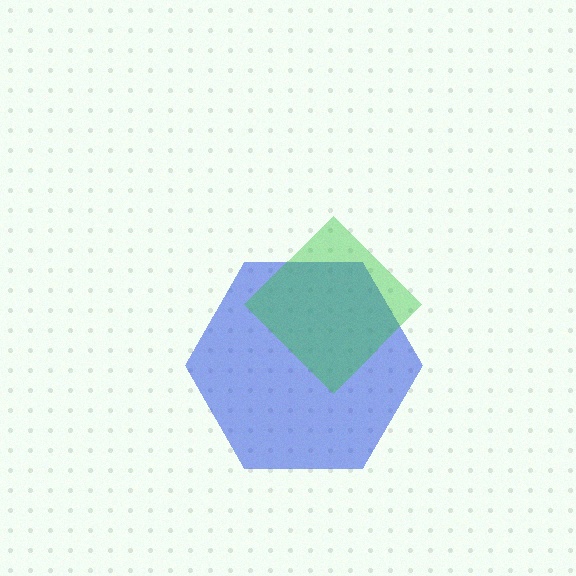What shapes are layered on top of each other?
The layered shapes are: a blue hexagon, a green diamond.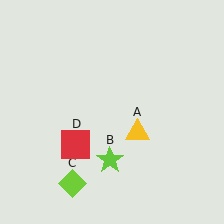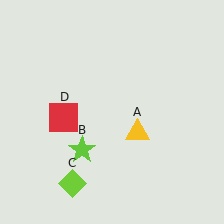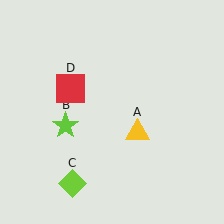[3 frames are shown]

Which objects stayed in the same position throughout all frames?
Yellow triangle (object A) and lime diamond (object C) remained stationary.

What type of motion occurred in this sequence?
The lime star (object B), red square (object D) rotated clockwise around the center of the scene.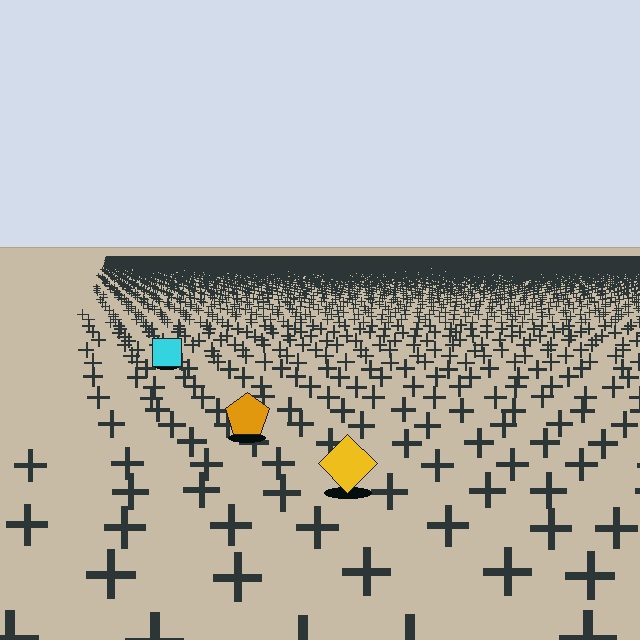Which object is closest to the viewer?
The yellow diamond is closest. The texture marks near it are larger and more spread out.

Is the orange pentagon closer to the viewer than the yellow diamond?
No. The yellow diamond is closer — you can tell from the texture gradient: the ground texture is coarser near it.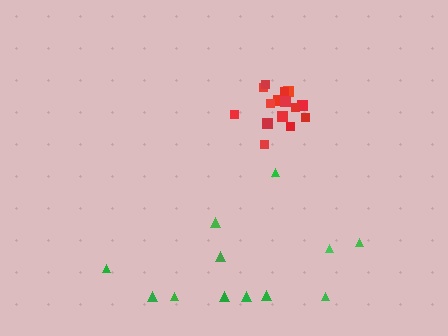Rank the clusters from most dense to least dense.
red, green.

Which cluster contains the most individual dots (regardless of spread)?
Red (15).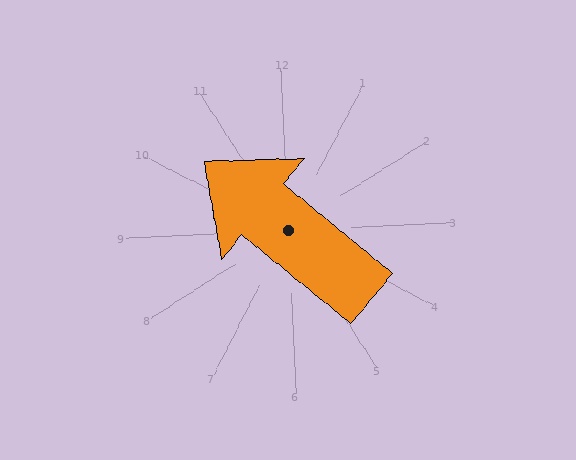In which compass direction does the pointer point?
Northwest.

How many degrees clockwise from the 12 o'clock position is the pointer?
Approximately 312 degrees.